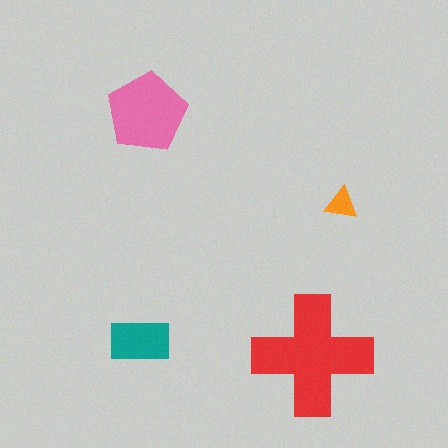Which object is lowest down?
The red cross is bottommost.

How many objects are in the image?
There are 4 objects in the image.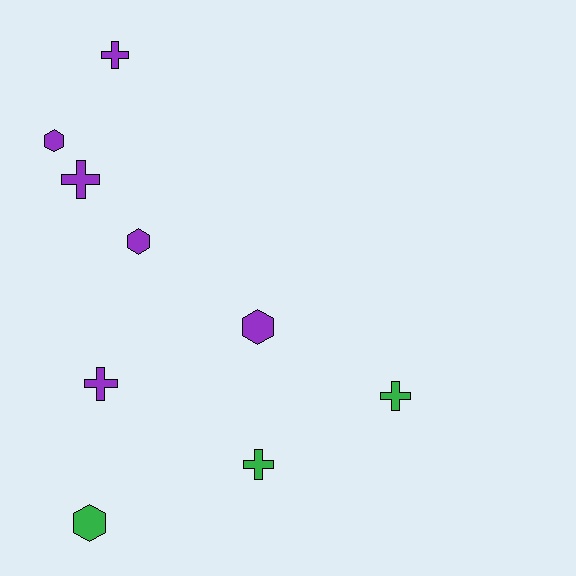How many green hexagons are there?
There is 1 green hexagon.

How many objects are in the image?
There are 9 objects.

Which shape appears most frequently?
Cross, with 5 objects.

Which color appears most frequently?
Purple, with 6 objects.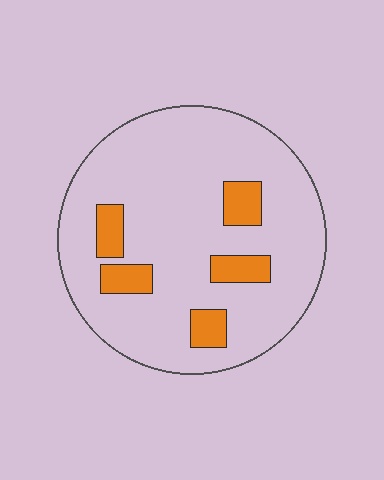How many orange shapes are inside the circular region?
5.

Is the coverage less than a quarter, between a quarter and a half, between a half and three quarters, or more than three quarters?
Less than a quarter.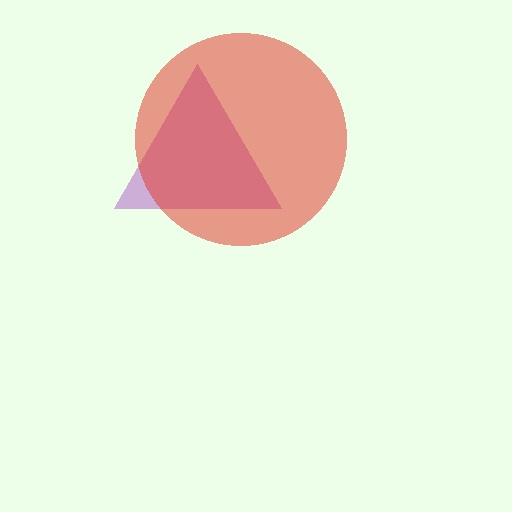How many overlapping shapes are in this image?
There are 2 overlapping shapes in the image.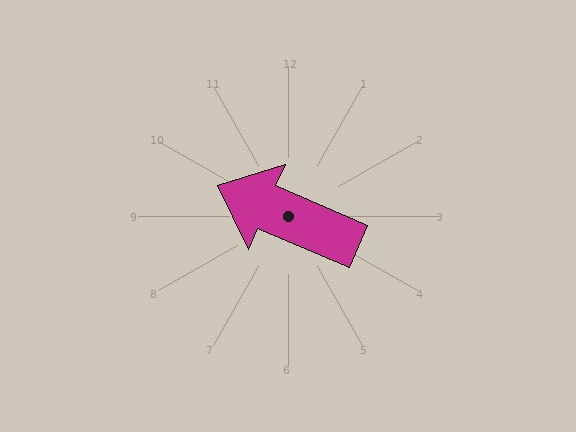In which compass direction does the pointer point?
Northwest.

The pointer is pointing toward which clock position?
Roughly 10 o'clock.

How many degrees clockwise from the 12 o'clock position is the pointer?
Approximately 293 degrees.